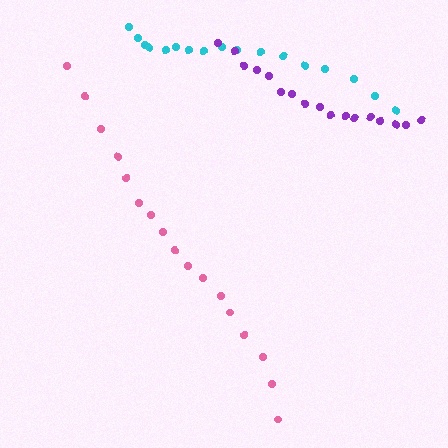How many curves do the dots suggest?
There are 3 distinct paths.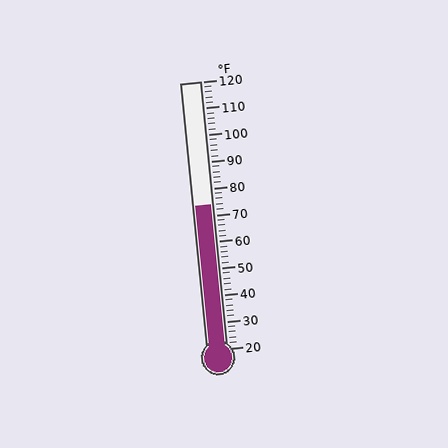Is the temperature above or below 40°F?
The temperature is above 40°F.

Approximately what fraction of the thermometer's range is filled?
The thermometer is filled to approximately 55% of its range.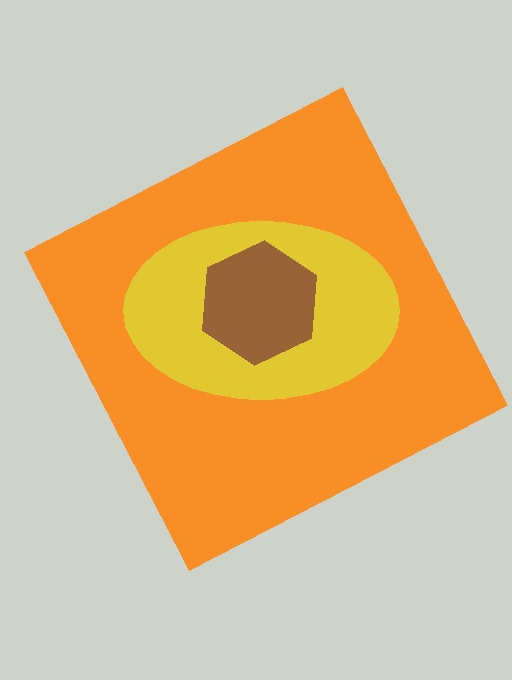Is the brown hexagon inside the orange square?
Yes.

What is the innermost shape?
The brown hexagon.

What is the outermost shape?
The orange square.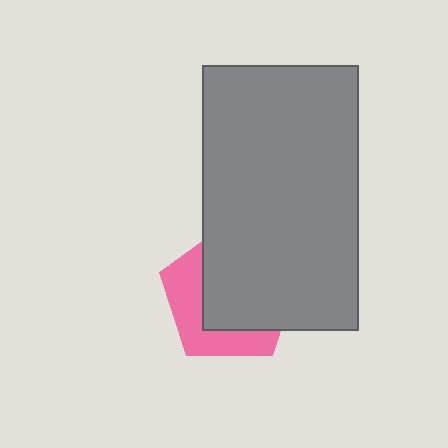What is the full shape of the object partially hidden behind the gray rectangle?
The partially hidden object is a pink pentagon.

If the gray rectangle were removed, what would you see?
You would see the complete pink pentagon.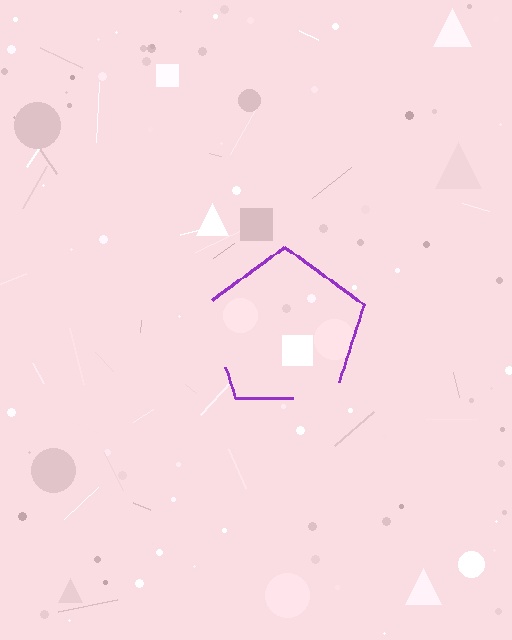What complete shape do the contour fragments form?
The contour fragments form a pentagon.